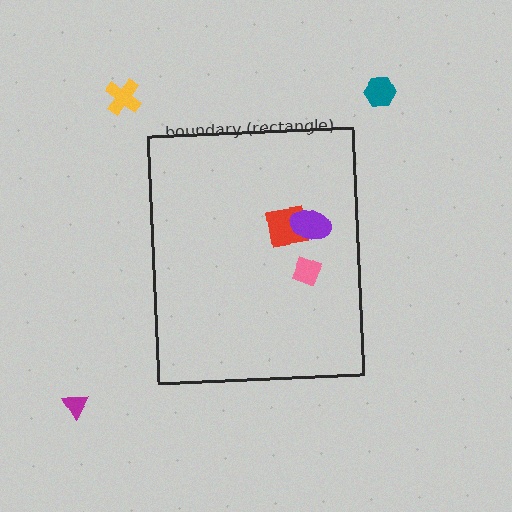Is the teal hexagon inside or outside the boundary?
Outside.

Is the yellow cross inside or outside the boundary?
Outside.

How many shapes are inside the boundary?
3 inside, 3 outside.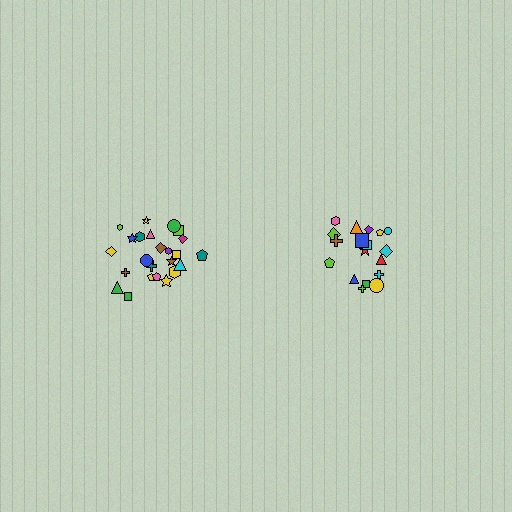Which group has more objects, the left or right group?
The left group.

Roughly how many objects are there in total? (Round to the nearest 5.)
Roughly 45 objects in total.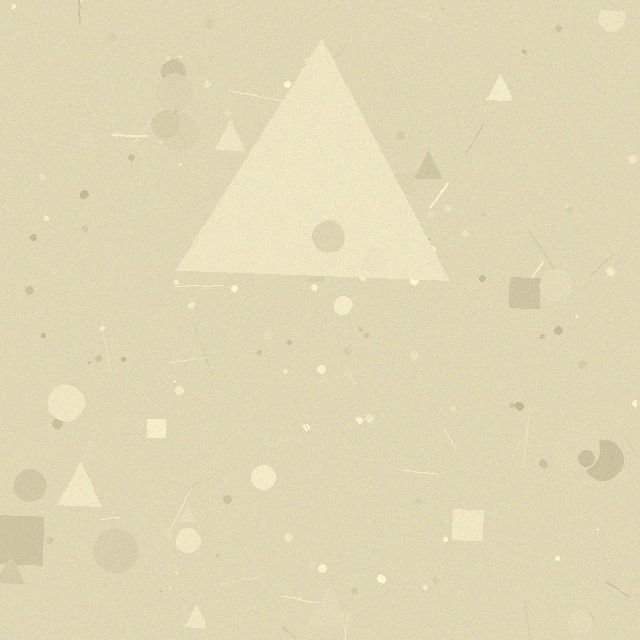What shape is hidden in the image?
A triangle is hidden in the image.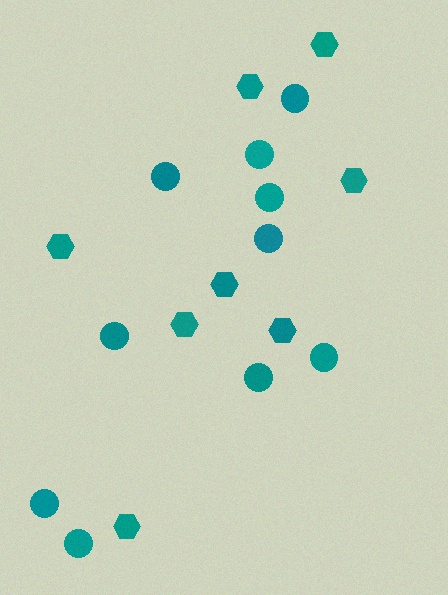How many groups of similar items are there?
There are 2 groups: one group of hexagons (8) and one group of circles (10).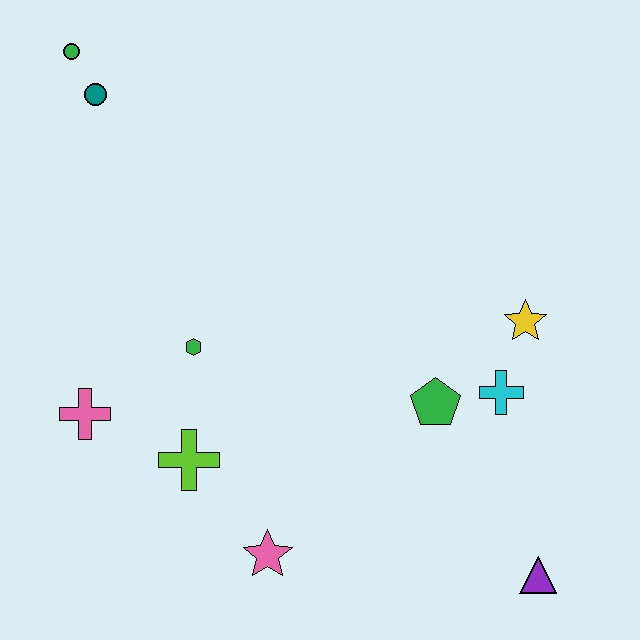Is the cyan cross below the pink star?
No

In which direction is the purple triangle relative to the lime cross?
The purple triangle is to the right of the lime cross.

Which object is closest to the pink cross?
The lime cross is closest to the pink cross.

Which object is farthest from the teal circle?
The purple triangle is farthest from the teal circle.